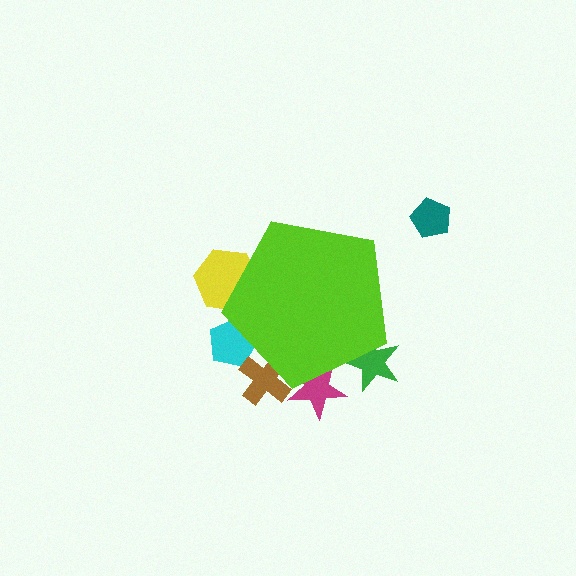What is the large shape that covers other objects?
A lime pentagon.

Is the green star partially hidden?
Yes, the green star is partially hidden behind the lime pentagon.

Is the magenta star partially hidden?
Yes, the magenta star is partially hidden behind the lime pentagon.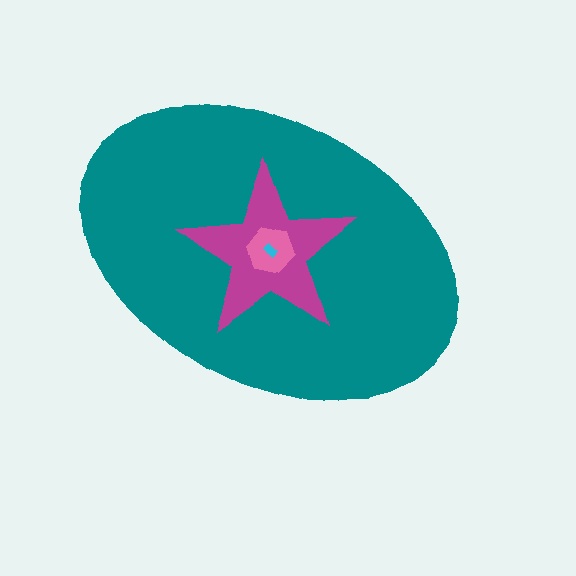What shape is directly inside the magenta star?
The pink hexagon.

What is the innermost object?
The cyan rectangle.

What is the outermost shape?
The teal ellipse.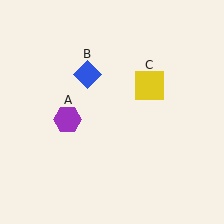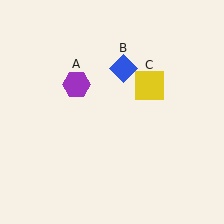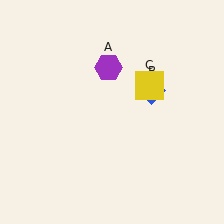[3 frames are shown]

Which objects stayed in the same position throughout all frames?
Yellow square (object C) remained stationary.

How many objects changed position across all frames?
2 objects changed position: purple hexagon (object A), blue diamond (object B).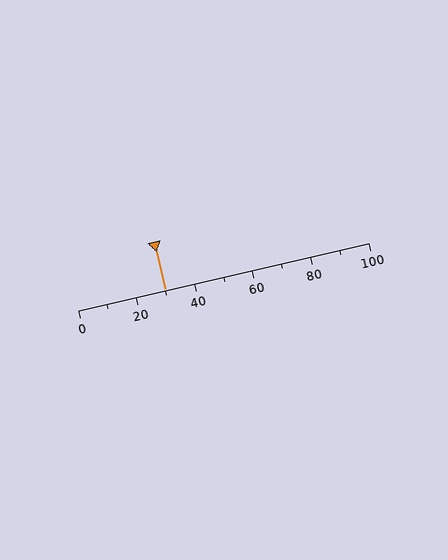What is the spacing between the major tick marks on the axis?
The major ticks are spaced 20 apart.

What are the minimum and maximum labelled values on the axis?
The axis runs from 0 to 100.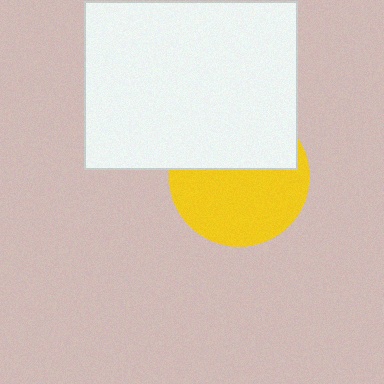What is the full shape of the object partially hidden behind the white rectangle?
The partially hidden object is a yellow circle.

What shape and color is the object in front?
The object in front is a white rectangle.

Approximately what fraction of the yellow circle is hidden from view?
Roughly 42% of the yellow circle is hidden behind the white rectangle.